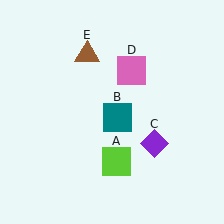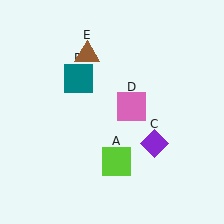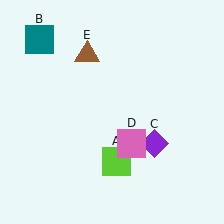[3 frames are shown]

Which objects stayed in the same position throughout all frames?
Lime square (object A) and purple diamond (object C) and brown triangle (object E) remained stationary.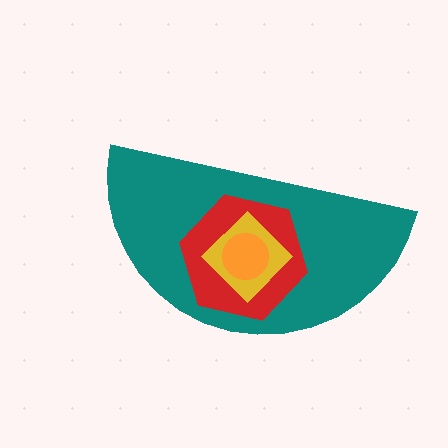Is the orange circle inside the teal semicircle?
Yes.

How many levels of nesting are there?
4.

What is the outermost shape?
The teal semicircle.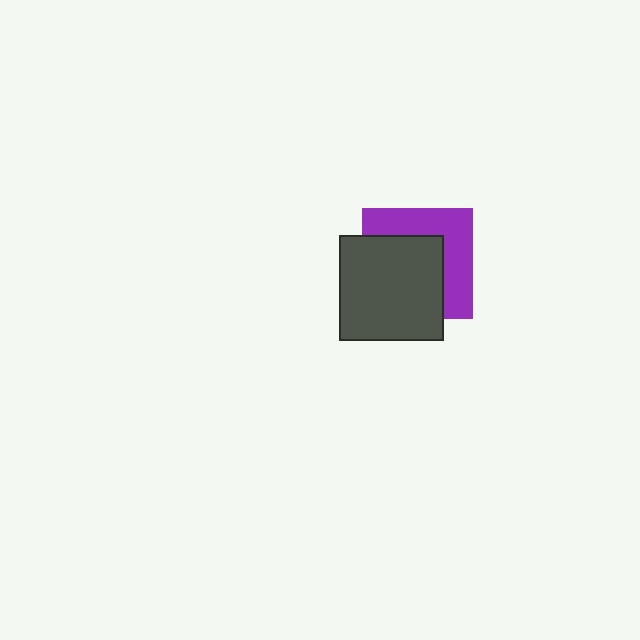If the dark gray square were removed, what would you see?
You would see the complete purple square.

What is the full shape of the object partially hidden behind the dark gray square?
The partially hidden object is a purple square.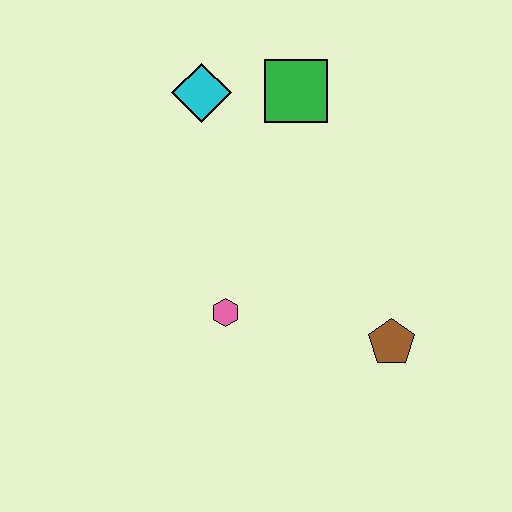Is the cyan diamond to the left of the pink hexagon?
Yes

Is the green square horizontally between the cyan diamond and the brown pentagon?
Yes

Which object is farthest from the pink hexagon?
The green square is farthest from the pink hexagon.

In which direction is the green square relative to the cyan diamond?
The green square is to the right of the cyan diamond.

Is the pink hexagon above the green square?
No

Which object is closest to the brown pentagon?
The pink hexagon is closest to the brown pentagon.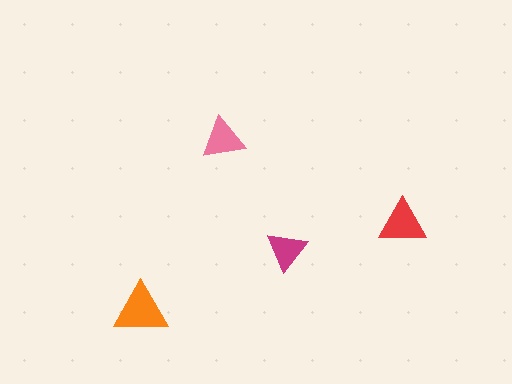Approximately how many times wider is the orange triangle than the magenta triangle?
About 1.5 times wider.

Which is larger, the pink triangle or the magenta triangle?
The pink one.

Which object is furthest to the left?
The orange triangle is leftmost.